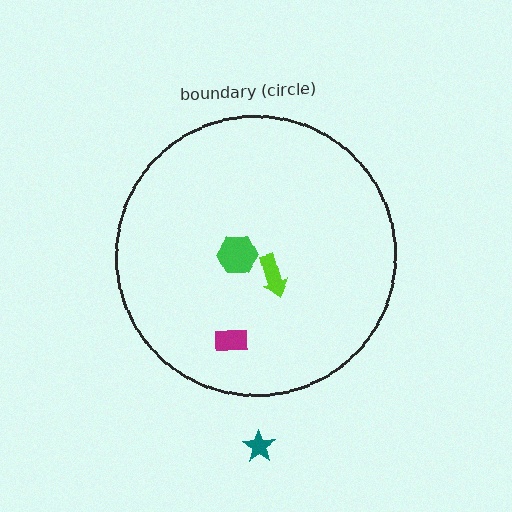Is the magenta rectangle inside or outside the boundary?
Inside.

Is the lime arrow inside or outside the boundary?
Inside.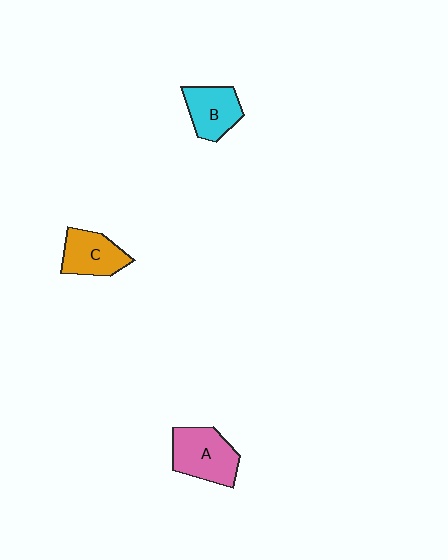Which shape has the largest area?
Shape A (pink).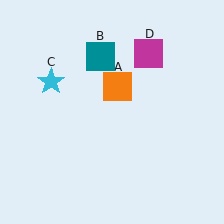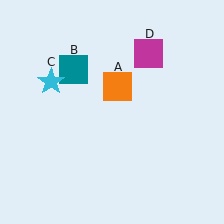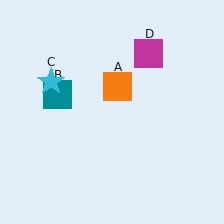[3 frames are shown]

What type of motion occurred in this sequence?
The teal square (object B) rotated counterclockwise around the center of the scene.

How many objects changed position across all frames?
1 object changed position: teal square (object B).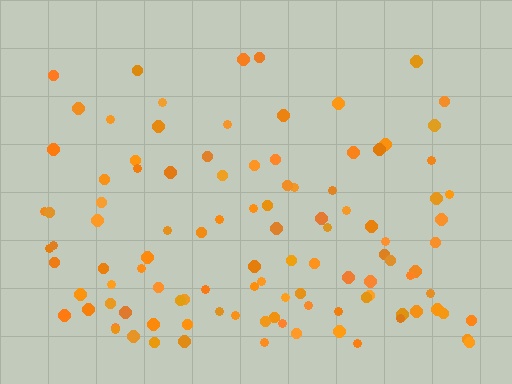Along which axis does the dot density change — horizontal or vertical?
Vertical.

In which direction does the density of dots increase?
From top to bottom, with the bottom side densest.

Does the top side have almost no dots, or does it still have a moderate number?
Still a moderate number, just noticeably fewer than the bottom.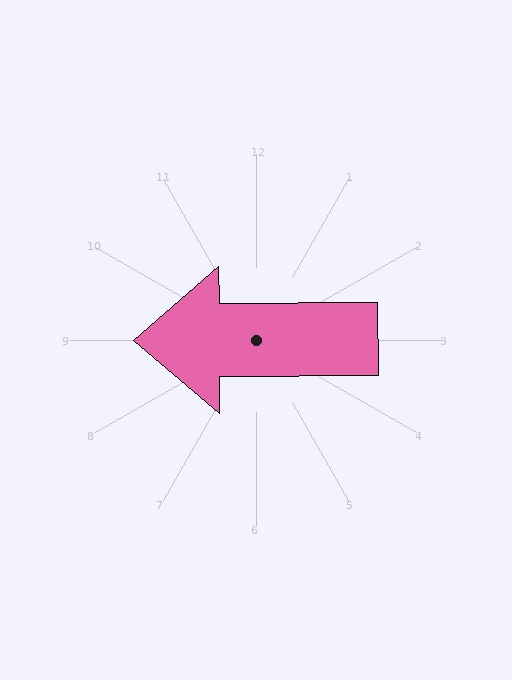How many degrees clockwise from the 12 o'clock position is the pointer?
Approximately 270 degrees.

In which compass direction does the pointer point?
West.